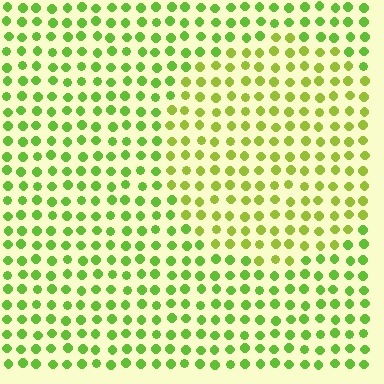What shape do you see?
I see a circle.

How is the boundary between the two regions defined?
The boundary is defined purely by a slight shift in hue (about 23 degrees). Spacing, size, and orientation are identical on both sides.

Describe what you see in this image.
The image is filled with small lime elements in a uniform arrangement. A circle-shaped region is visible where the elements are tinted to a slightly different hue, forming a subtle color boundary.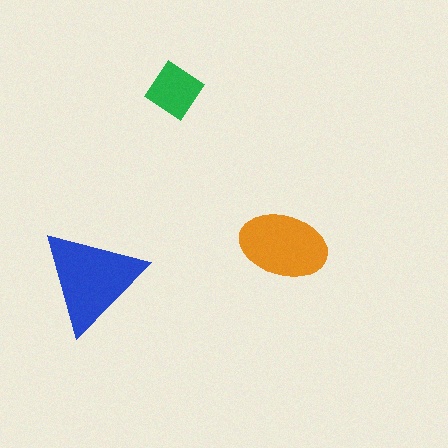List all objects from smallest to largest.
The green diamond, the orange ellipse, the blue triangle.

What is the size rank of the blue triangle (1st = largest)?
1st.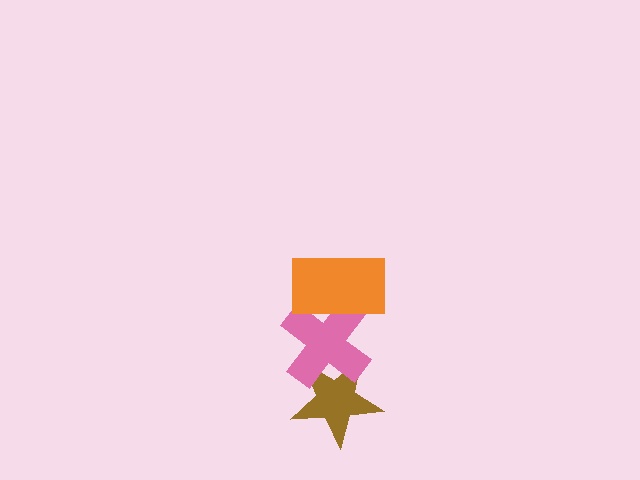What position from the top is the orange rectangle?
The orange rectangle is 1st from the top.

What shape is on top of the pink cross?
The orange rectangle is on top of the pink cross.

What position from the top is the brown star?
The brown star is 3rd from the top.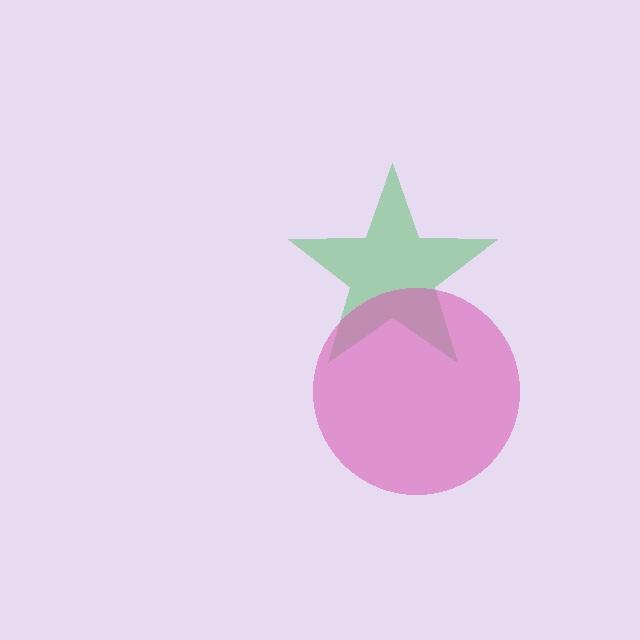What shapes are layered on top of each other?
The layered shapes are: a green star, a pink circle.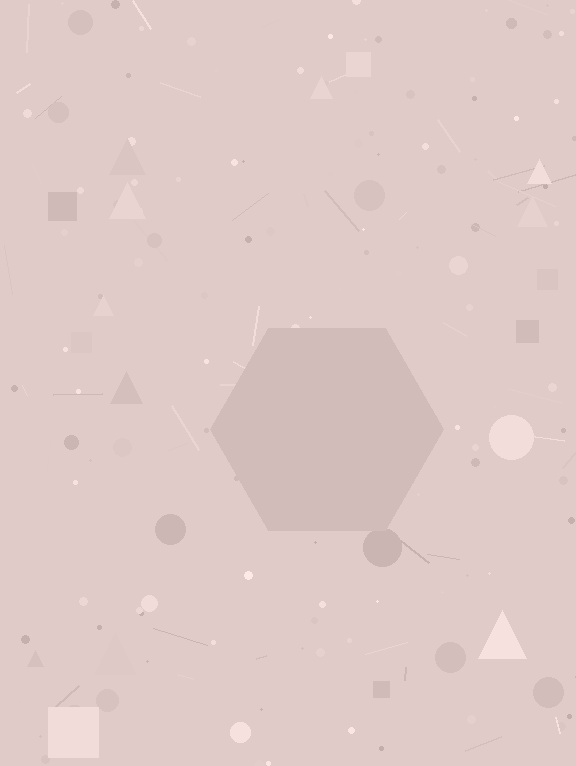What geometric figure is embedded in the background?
A hexagon is embedded in the background.